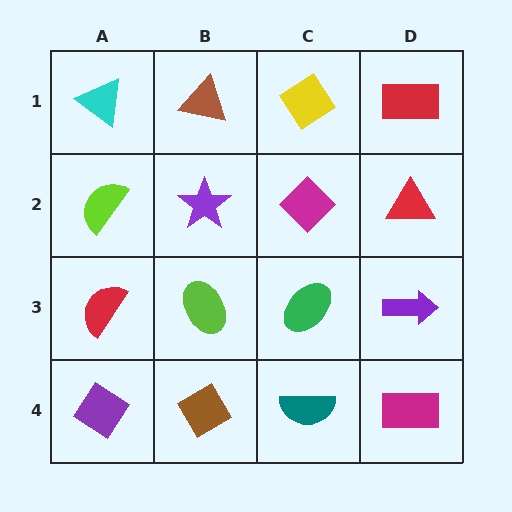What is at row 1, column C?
A yellow diamond.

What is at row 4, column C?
A teal semicircle.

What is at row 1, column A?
A cyan triangle.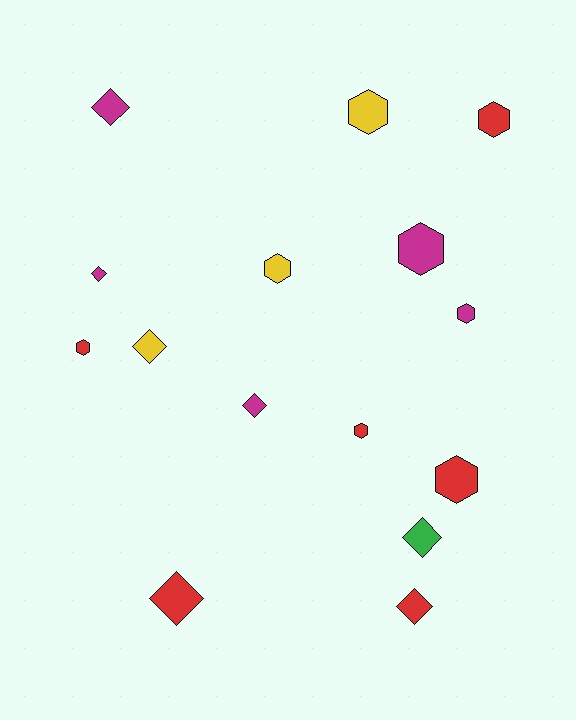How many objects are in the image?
There are 15 objects.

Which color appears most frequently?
Red, with 6 objects.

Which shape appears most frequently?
Hexagon, with 8 objects.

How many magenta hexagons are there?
There are 2 magenta hexagons.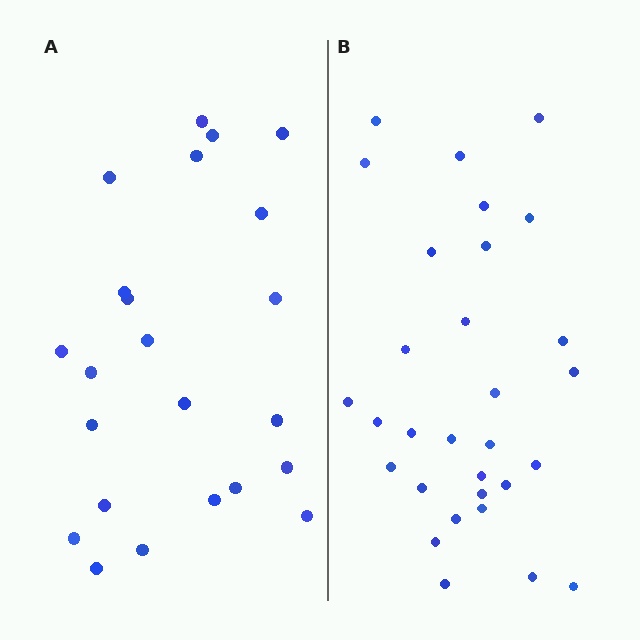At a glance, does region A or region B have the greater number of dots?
Region B (the right region) has more dots.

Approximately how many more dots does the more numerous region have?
Region B has roughly 8 or so more dots than region A.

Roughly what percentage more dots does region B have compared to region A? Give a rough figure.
About 30% more.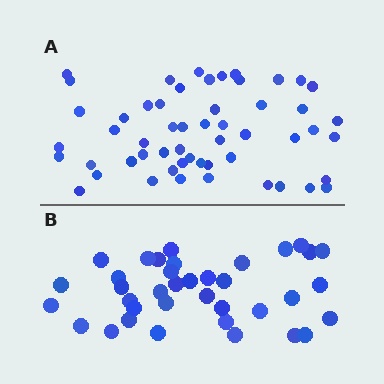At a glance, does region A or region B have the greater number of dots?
Region A (the top region) has more dots.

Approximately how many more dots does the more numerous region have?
Region A has approximately 15 more dots than region B.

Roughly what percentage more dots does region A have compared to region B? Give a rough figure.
About 45% more.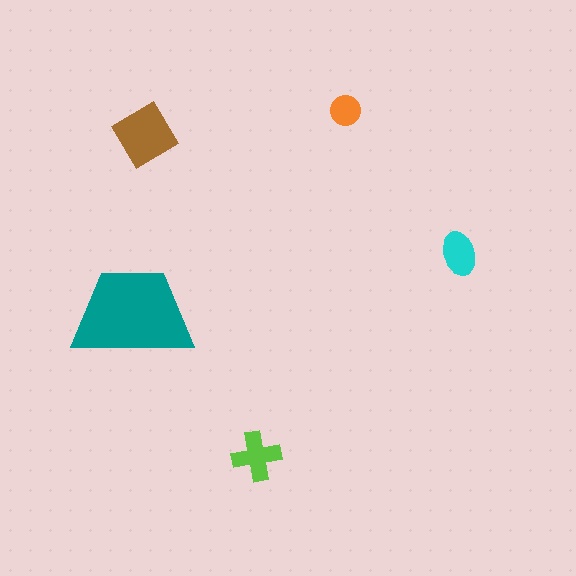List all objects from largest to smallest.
The teal trapezoid, the brown diamond, the lime cross, the cyan ellipse, the orange circle.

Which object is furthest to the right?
The cyan ellipse is rightmost.